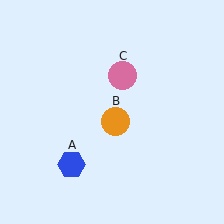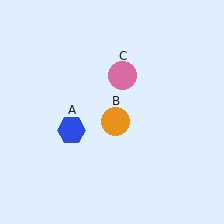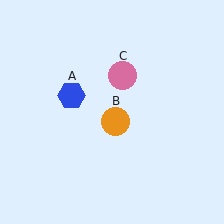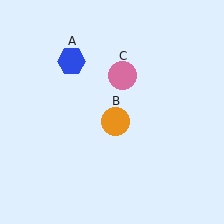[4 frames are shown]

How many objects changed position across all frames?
1 object changed position: blue hexagon (object A).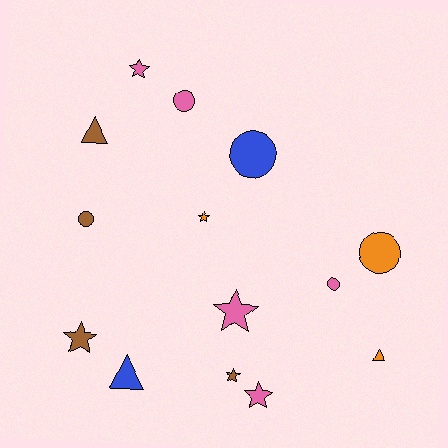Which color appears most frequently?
Pink, with 5 objects.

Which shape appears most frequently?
Star, with 6 objects.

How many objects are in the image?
There are 14 objects.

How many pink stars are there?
There are 3 pink stars.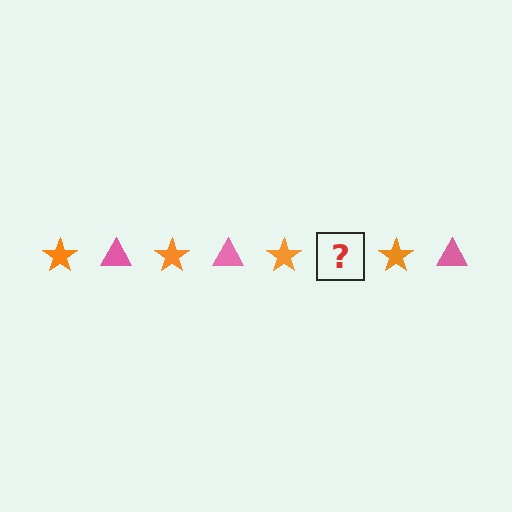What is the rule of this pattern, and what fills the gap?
The rule is that the pattern alternates between orange star and pink triangle. The gap should be filled with a pink triangle.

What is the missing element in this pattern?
The missing element is a pink triangle.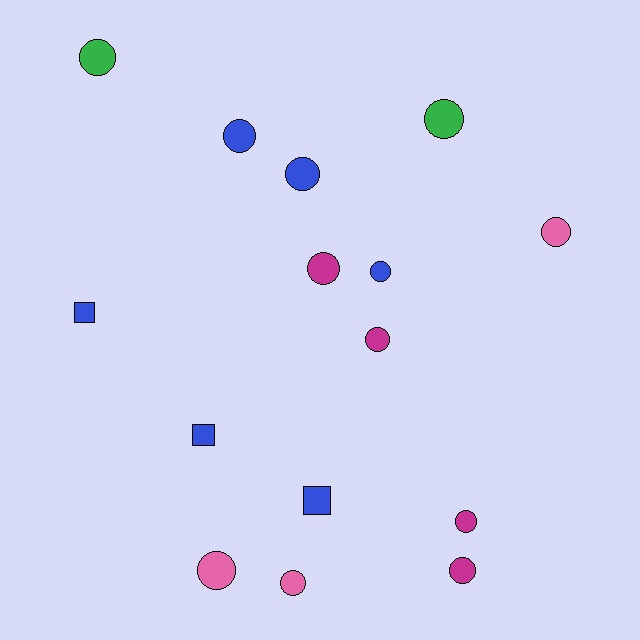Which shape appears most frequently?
Circle, with 12 objects.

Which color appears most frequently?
Blue, with 6 objects.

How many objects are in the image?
There are 15 objects.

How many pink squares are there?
There are no pink squares.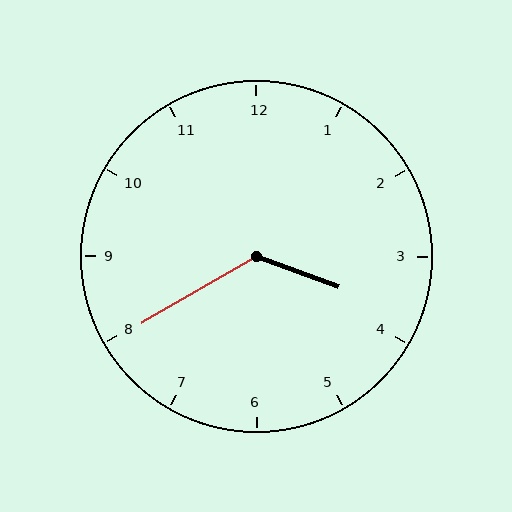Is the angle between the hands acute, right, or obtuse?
It is obtuse.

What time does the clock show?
3:40.